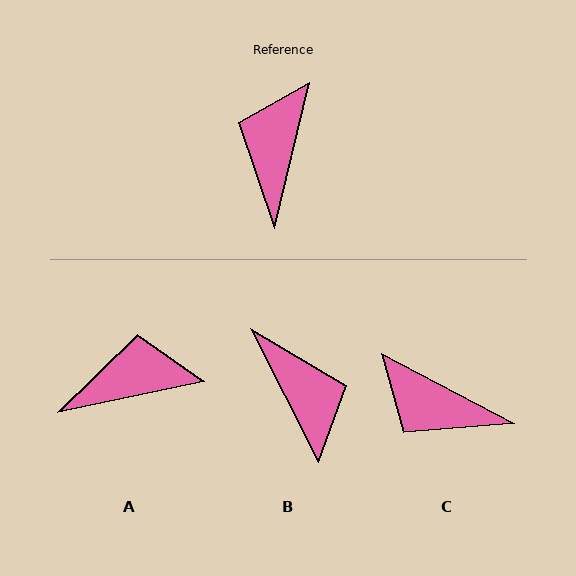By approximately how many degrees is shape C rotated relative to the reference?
Approximately 76 degrees counter-clockwise.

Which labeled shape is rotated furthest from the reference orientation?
B, about 140 degrees away.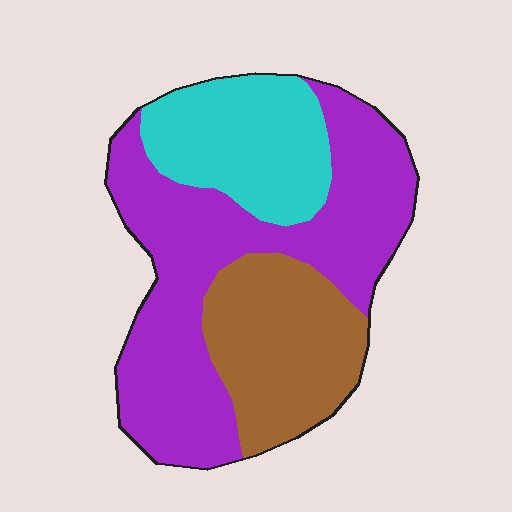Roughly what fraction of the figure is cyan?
Cyan takes up about one quarter (1/4) of the figure.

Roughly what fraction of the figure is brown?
Brown takes up between a quarter and a half of the figure.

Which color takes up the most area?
Purple, at roughly 50%.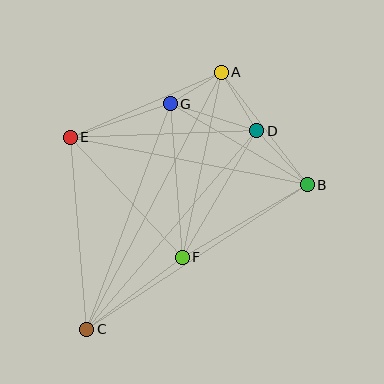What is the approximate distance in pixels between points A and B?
The distance between A and B is approximately 142 pixels.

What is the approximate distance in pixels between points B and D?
The distance between B and D is approximately 74 pixels.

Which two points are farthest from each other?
Points A and C are farthest from each other.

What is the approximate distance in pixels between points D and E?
The distance between D and E is approximately 187 pixels.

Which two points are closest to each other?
Points A and G are closest to each other.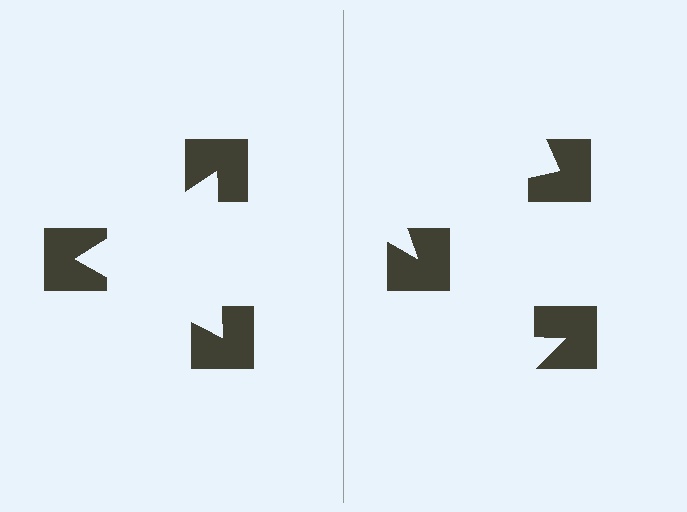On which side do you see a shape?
An illusory triangle appears on the left side. On the right side the wedge cuts are rotated, so no coherent shape forms.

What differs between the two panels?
The notched squares are positioned identically on both sides; only the wedge orientations differ. On the left they align to a triangle; on the right they are misaligned.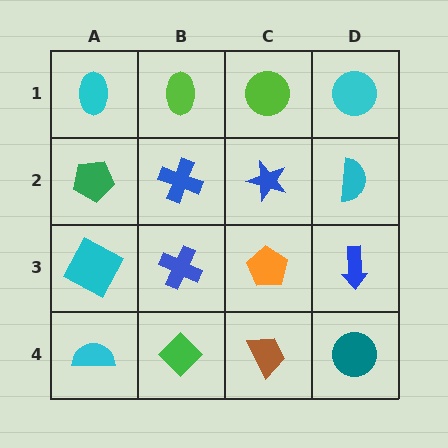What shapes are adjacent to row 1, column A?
A green pentagon (row 2, column A), a lime ellipse (row 1, column B).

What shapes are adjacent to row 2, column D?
A cyan circle (row 1, column D), a blue arrow (row 3, column D), a blue star (row 2, column C).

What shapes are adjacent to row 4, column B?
A blue cross (row 3, column B), a cyan semicircle (row 4, column A), a brown trapezoid (row 4, column C).